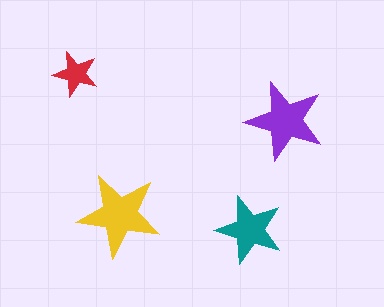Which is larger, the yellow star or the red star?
The yellow one.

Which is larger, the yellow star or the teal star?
The yellow one.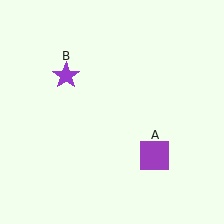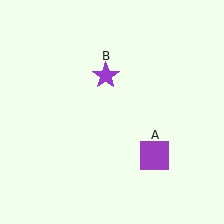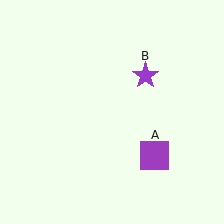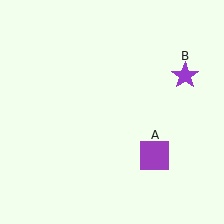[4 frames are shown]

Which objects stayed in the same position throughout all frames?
Purple square (object A) remained stationary.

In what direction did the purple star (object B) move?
The purple star (object B) moved right.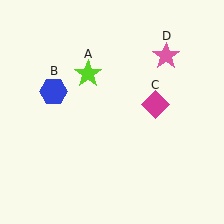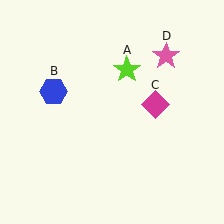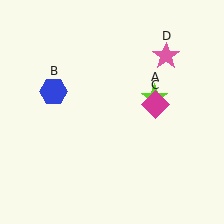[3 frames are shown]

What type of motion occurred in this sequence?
The lime star (object A) rotated clockwise around the center of the scene.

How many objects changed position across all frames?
1 object changed position: lime star (object A).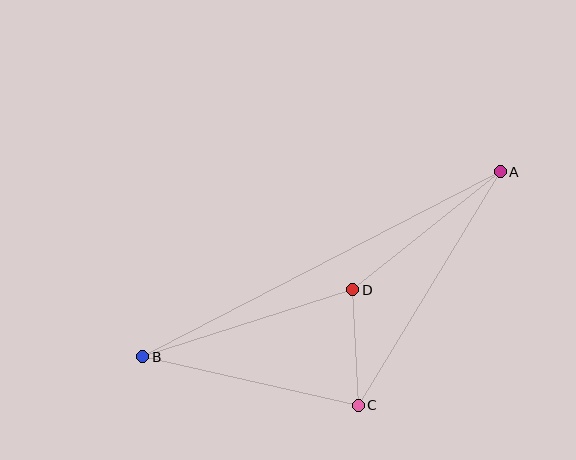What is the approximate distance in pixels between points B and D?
The distance between B and D is approximately 221 pixels.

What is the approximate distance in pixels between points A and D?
The distance between A and D is approximately 189 pixels.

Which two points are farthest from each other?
Points A and B are farthest from each other.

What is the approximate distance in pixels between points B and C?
The distance between B and C is approximately 221 pixels.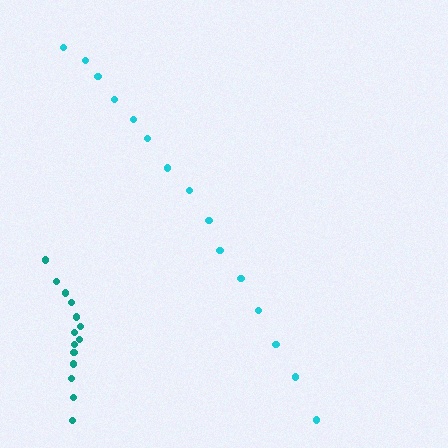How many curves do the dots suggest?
There are 2 distinct paths.